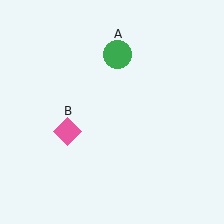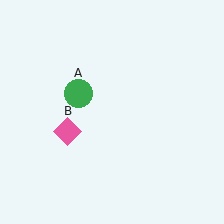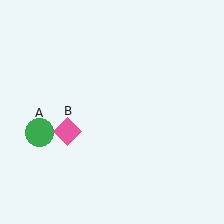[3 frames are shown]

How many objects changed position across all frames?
1 object changed position: green circle (object A).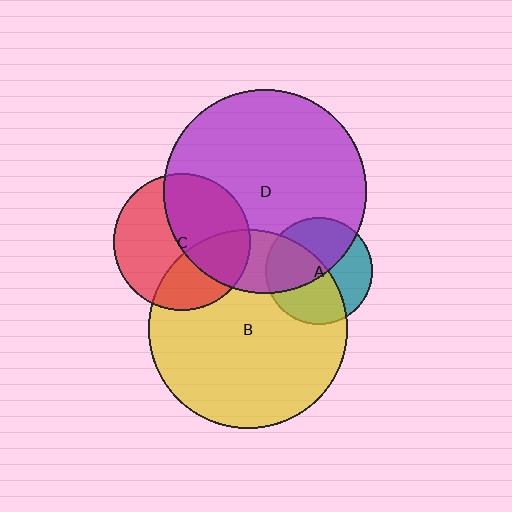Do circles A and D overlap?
Yes.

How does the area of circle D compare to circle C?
Approximately 2.2 times.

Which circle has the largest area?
Circle D (purple).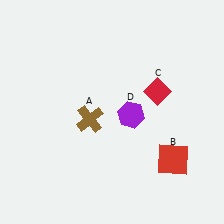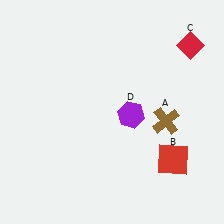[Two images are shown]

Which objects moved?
The objects that moved are: the brown cross (A), the red diamond (C).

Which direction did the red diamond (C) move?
The red diamond (C) moved up.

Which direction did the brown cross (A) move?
The brown cross (A) moved right.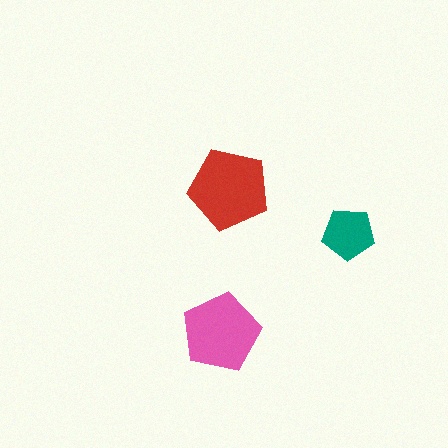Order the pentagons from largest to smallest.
the red one, the pink one, the teal one.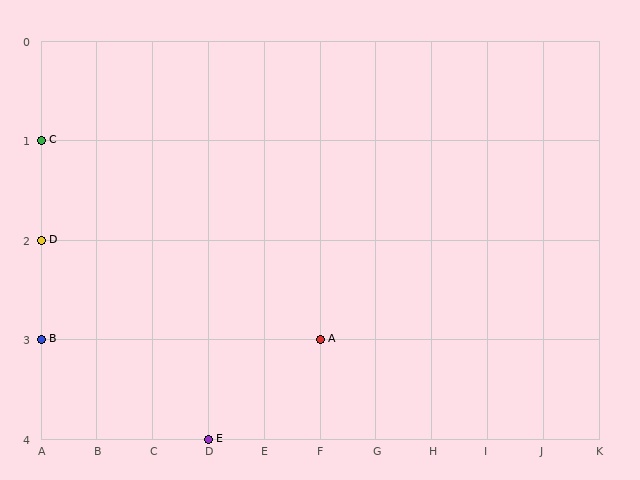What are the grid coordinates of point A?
Point A is at grid coordinates (F, 3).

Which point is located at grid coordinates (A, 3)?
Point B is at (A, 3).